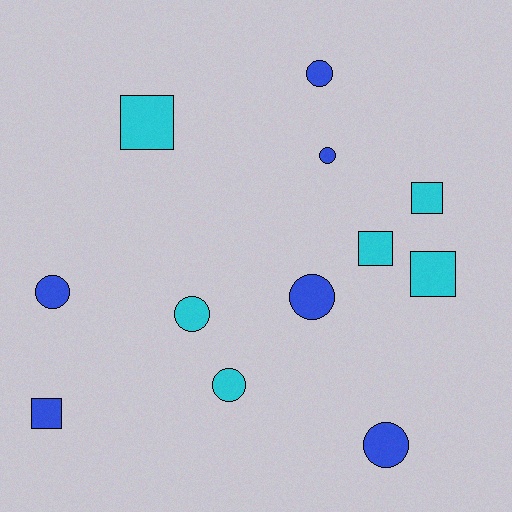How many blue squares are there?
There is 1 blue square.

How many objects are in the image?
There are 12 objects.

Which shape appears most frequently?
Circle, with 7 objects.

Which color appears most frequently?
Blue, with 6 objects.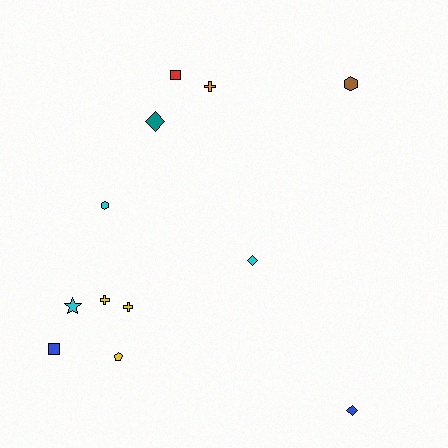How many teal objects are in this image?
There is 1 teal object.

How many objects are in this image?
There are 12 objects.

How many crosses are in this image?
There are 3 crosses.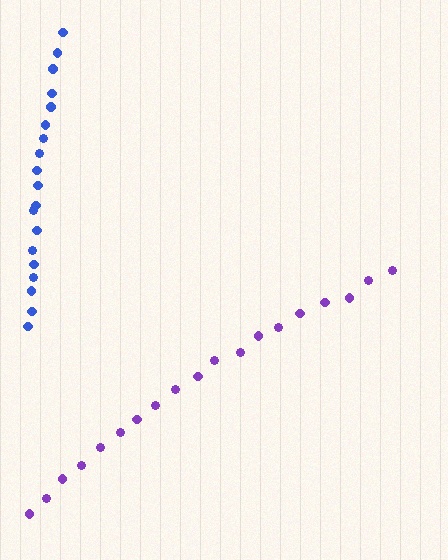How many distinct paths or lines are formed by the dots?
There are 2 distinct paths.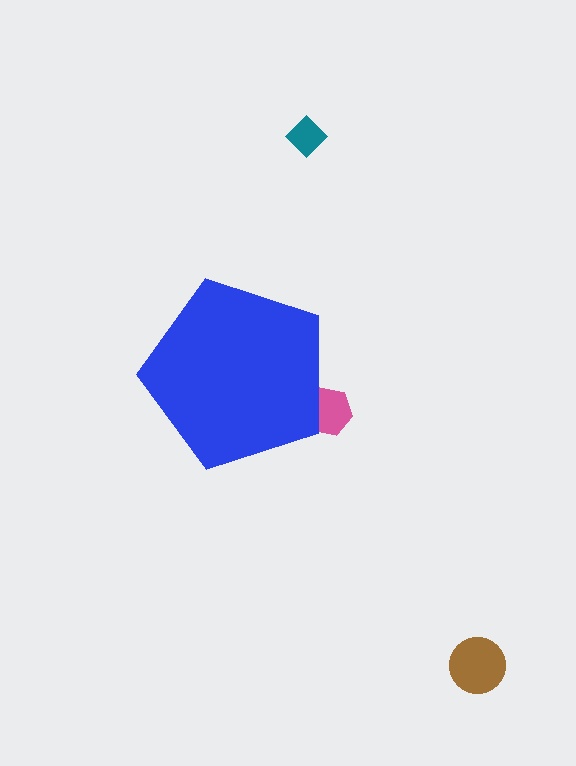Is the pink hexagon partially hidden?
Yes, the pink hexagon is partially hidden behind the blue pentagon.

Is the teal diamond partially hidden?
No, the teal diamond is fully visible.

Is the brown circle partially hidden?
No, the brown circle is fully visible.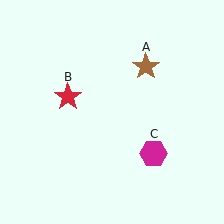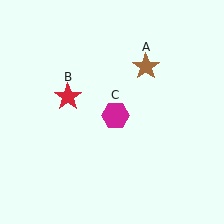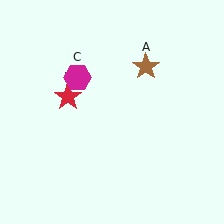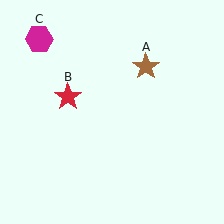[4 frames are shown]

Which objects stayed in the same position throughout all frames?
Brown star (object A) and red star (object B) remained stationary.